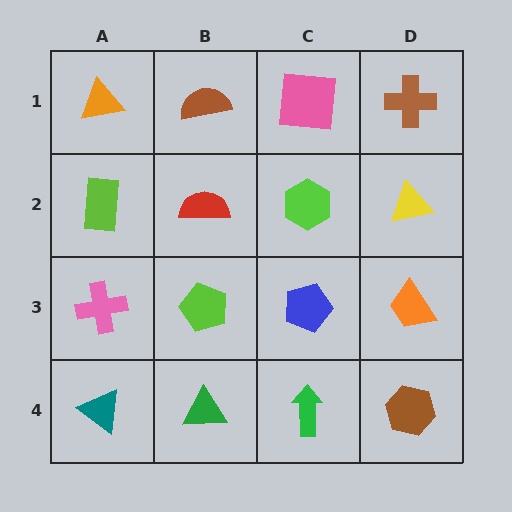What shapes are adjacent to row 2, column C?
A pink square (row 1, column C), a blue pentagon (row 3, column C), a red semicircle (row 2, column B), a yellow triangle (row 2, column D).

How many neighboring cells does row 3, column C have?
4.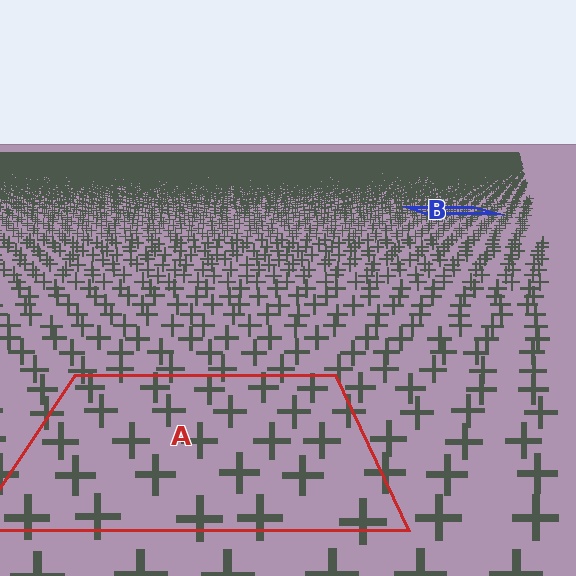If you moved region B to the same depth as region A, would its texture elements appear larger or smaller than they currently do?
They would appear larger. At a closer depth, the same texture elements are projected at a bigger on-screen size.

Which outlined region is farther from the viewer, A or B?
Region B is farther from the viewer — the texture elements inside it appear smaller and more densely packed.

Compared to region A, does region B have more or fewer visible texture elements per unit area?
Region B has more texture elements per unit area — they are packed more densely because it is farther away.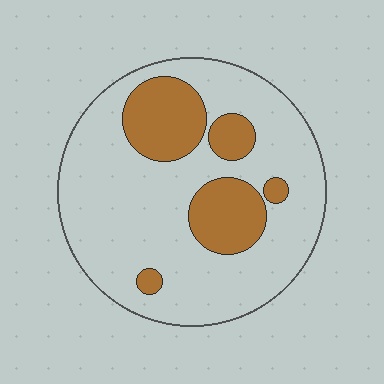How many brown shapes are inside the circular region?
5.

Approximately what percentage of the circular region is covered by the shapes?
Approximately 25%.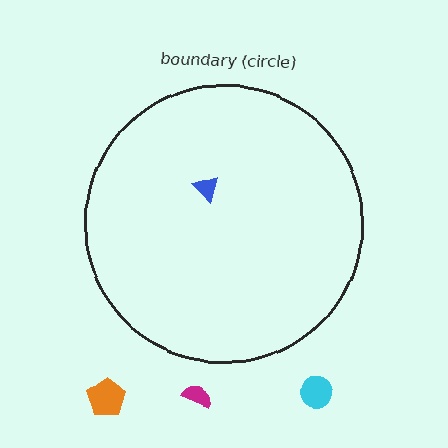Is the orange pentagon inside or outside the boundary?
Outside.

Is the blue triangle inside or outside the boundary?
Inside.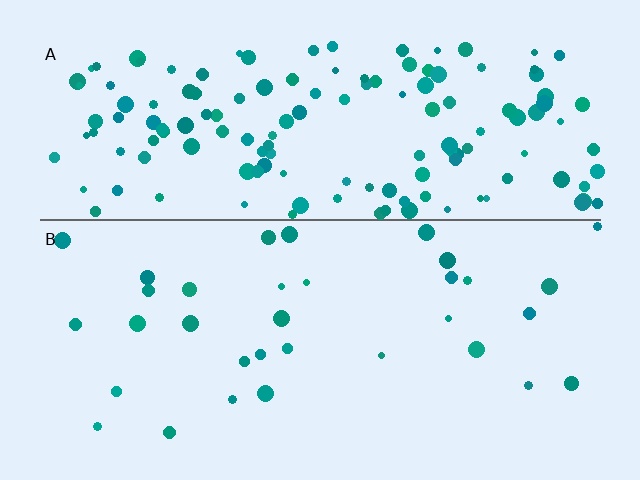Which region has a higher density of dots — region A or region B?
A (the top).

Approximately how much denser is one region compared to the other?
Approximately 4.3× — region A over region B.